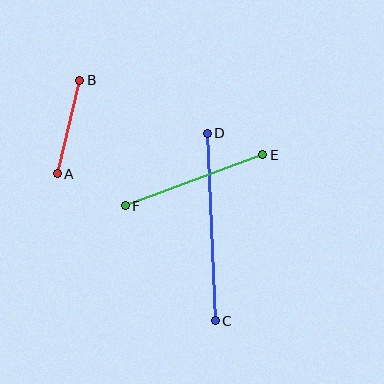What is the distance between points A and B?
The distance is approximately 96 pixels.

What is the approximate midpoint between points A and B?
The midpoint is at approximately (68, 127) pixels.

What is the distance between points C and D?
The distance is approximately 188 pixels.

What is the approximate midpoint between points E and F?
The midpoint is at approximately (194, 180) pixels.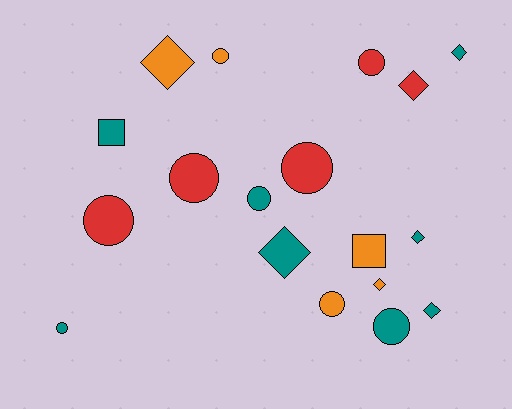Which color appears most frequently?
Teal, with 8 objects.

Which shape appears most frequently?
Circle, with 9 objects.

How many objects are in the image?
There are 18 objects.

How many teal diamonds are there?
There are 4 teal diamonds.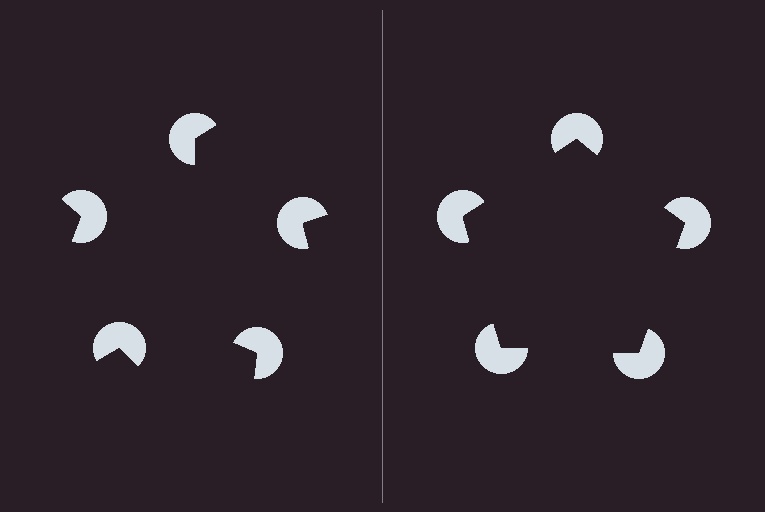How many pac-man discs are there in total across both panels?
10 — 5 on each side.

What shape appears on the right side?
An illusory pentagon.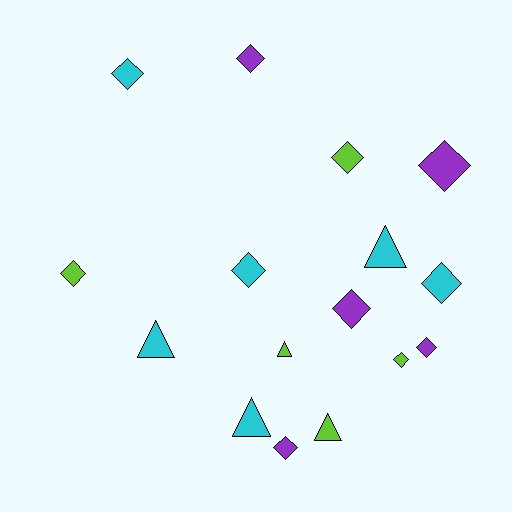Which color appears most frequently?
Cyan, with 6 objects.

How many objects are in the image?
There are 16 objects.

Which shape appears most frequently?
Diamond, with 11 objects.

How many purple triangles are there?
There are no purple triangles.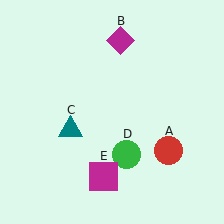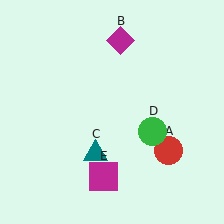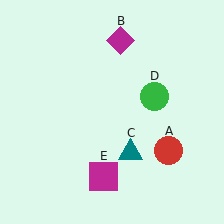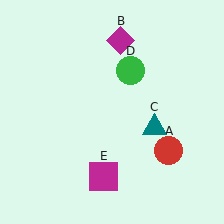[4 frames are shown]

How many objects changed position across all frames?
2 objects changed position: teal triangle (object C), green circle (object D).